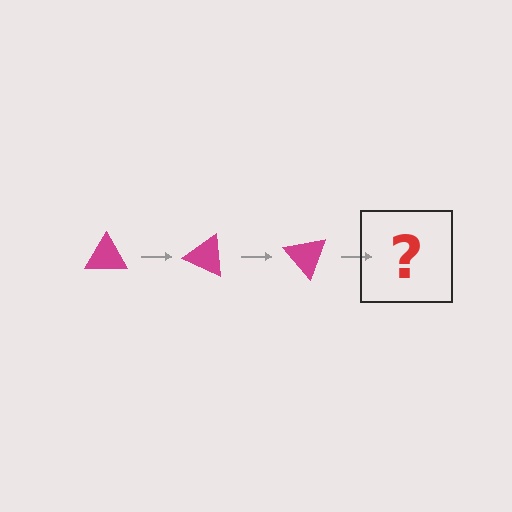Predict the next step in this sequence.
The next step is a magenta triangle rotated 75 degrees.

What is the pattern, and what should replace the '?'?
The pattern is that the triangle rotates 25 degrees each step. The '?' should be a magenta triangle rotated 75 degrees.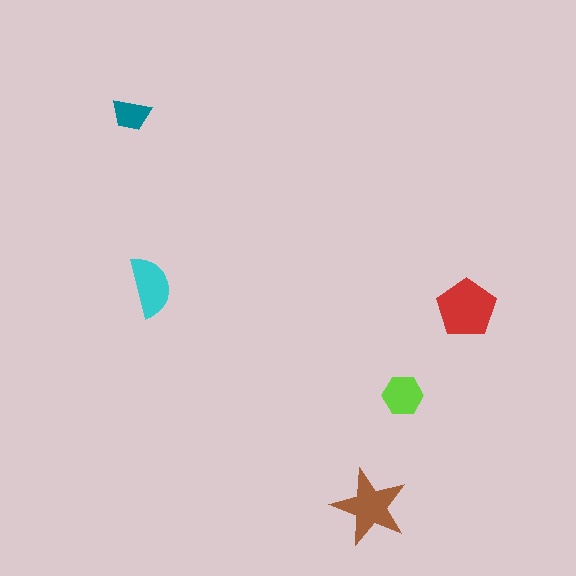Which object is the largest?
The red pentagon.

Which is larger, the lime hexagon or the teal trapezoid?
The lime hexagon.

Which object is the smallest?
The teal trapezoid.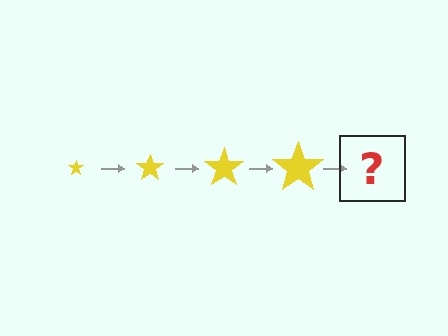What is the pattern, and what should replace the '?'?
The pattern is that the star gets progressively larger each step. The '?' should be a yellow star, larger than the previous one.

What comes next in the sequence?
The next element should be a yellow star, larger than the previous one.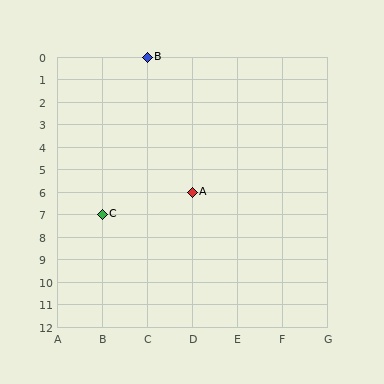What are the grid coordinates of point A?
Point A is at grid coordinates (D, 6).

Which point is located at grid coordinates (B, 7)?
Point C is at (B, 7).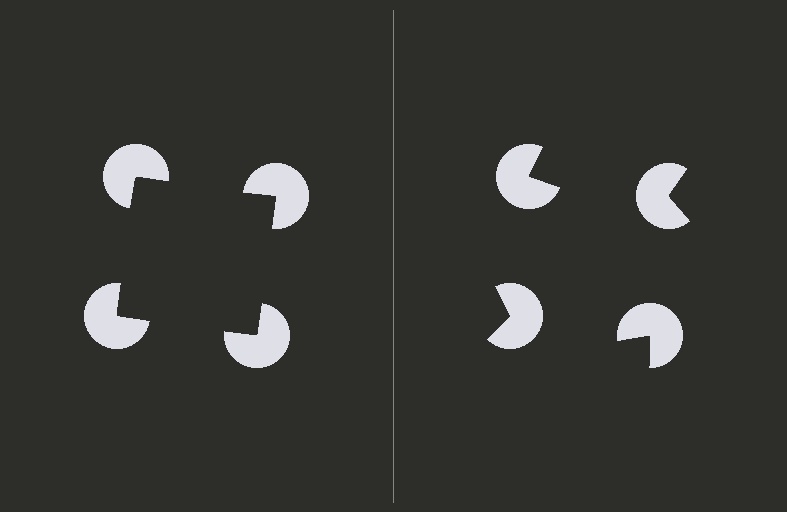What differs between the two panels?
The pac-man discs are positioned identically on both sides; only the wedge orientations differ. On the left they align to a square; on the right they are misaligned.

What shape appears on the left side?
An illusory square.